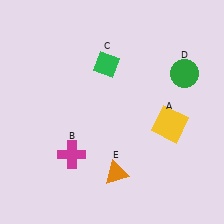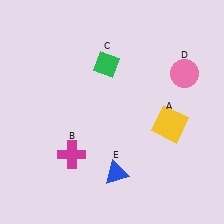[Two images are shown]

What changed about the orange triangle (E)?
In Image 1, E is orange. In Image 2, it changed to blue.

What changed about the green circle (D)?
In Image 1, D is green. In Image 2, it changed to pink.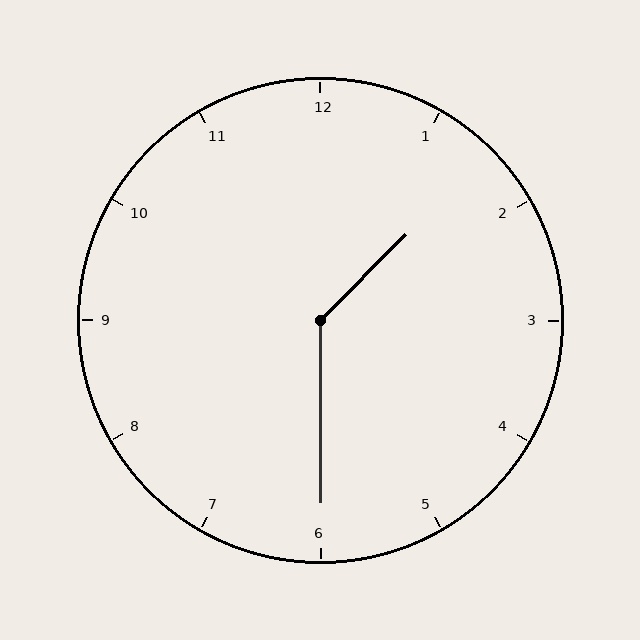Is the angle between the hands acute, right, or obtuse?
It is obtuse.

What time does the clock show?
1:30.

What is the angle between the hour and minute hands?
Approximately 135 degrees.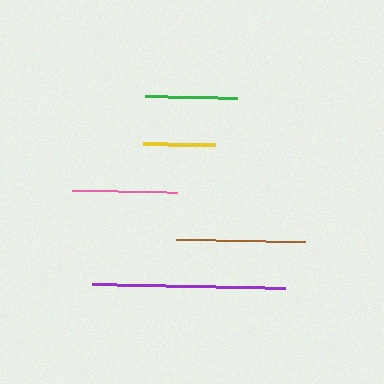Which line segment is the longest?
The purple line is the longest at approximately 193 pixels.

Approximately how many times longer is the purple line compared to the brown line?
The purple line is approximately 1.5 times the length of the brown line.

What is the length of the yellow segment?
The yellow segment is approximately 72 pixels long.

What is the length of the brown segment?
The brown segment is approximately 129 pixels long.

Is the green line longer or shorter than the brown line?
The brown line is longer than the green line.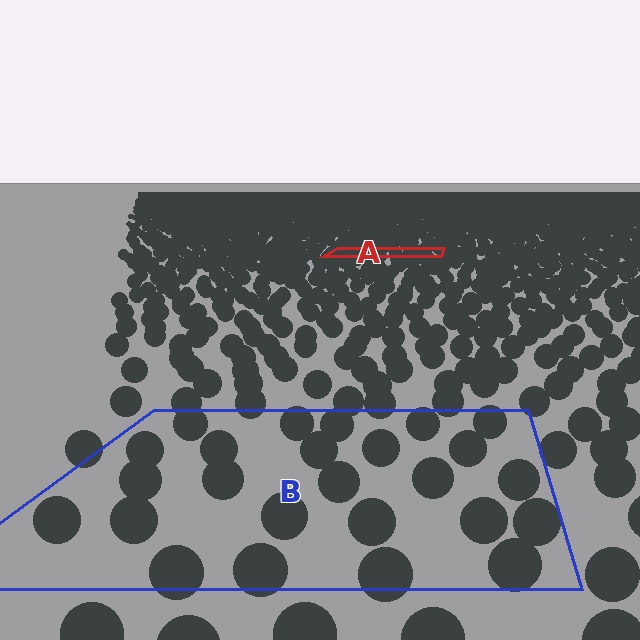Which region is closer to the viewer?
Region B is closer. The texture elements there are larger and more spread out.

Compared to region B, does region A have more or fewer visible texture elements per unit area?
Region A has more texture elements per unit area — they are packed more densely because it is farther away.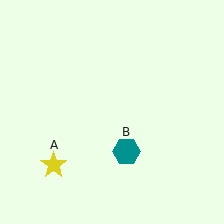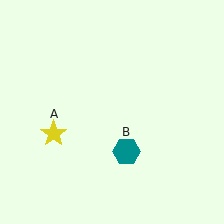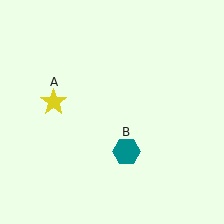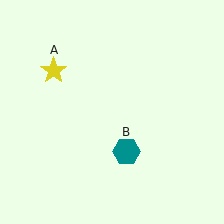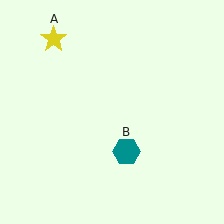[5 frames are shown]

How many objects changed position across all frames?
1 object changed position: yellow star (object A).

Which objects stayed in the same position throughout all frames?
Teal hexagon (object B) remained stationary.